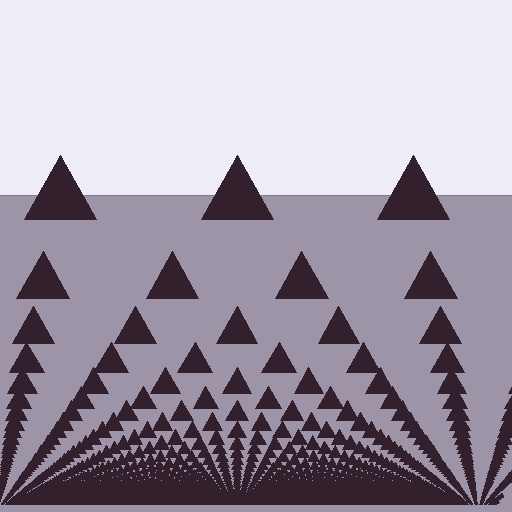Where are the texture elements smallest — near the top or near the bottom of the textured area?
Near the bottom.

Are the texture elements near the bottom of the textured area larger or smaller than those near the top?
Smaller. The gradient is inverted — elements near the bottom are smaller and denser.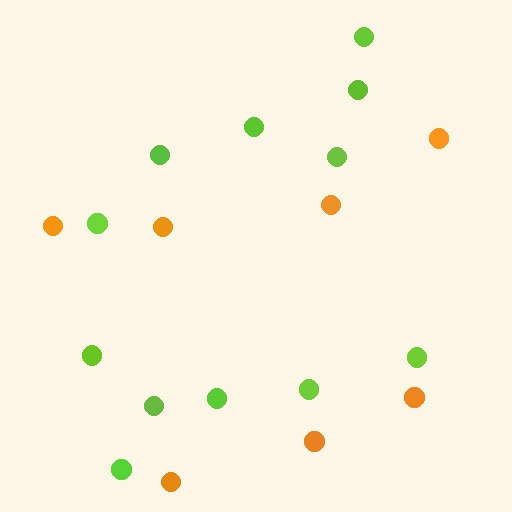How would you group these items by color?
There are 2 groups: one group of orange circles (7) and one group of lime circles (12).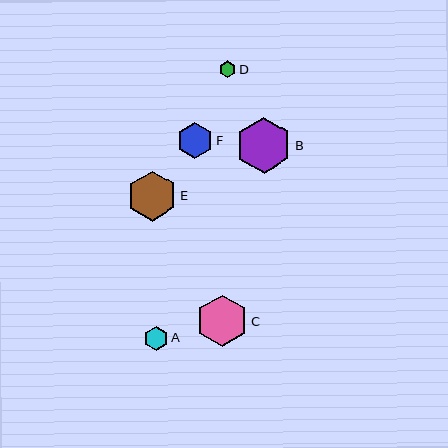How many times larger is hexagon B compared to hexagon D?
Hexagon B is approximately 3.4 times the size of hexagon D.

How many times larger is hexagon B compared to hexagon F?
Hexagon B is approximately 1.5 times the size of hexagon F.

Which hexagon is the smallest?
Hexagon D is the smallest with a size of approximately 17 pixels.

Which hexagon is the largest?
Hexagon B is the largest with a size of approximately 56 pixels.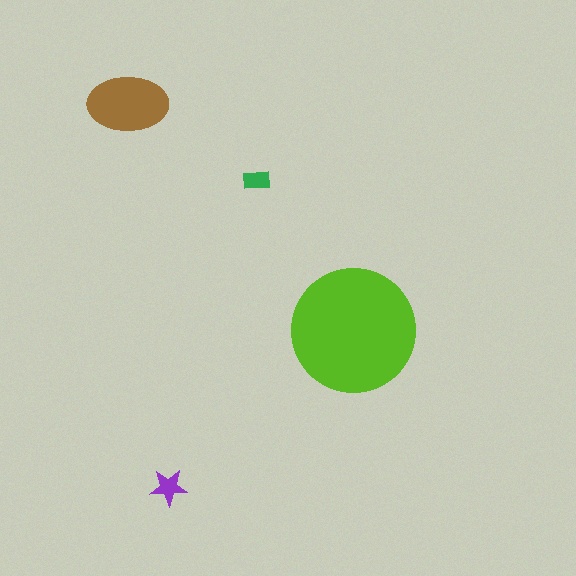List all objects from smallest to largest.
The green rectangle, the purple star, the brown ellipse, the lime circle.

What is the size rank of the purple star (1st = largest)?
3rd.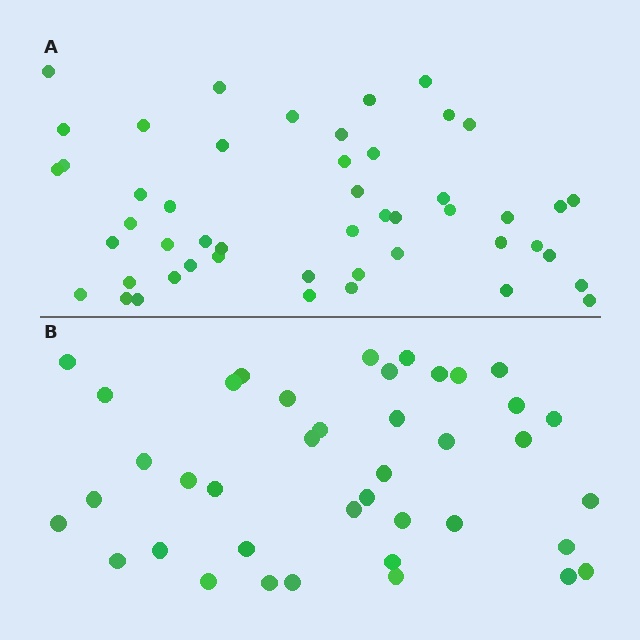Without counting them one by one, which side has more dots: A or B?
Region A (the top region) has more dots.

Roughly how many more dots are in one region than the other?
Region A has roughly 8 or so more dots than region B.